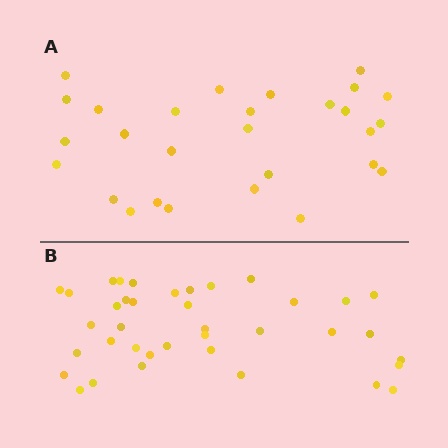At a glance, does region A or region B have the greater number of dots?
Region B (the bottom region) has more dots.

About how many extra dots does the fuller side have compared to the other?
Region B has roughly 10 or so more dots than region A.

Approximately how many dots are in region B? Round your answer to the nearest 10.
About 40 dots. (The exact count is 38, which rounds to 40.)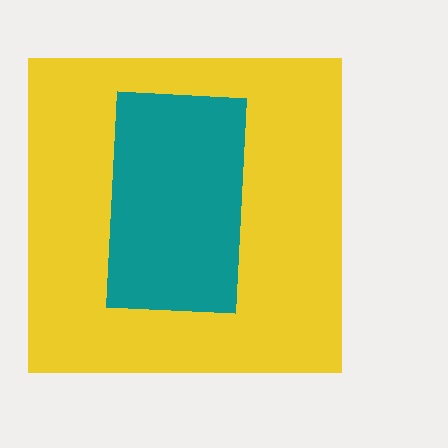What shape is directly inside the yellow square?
The teal rectangle.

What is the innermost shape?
The teal rectangle.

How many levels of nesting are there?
2.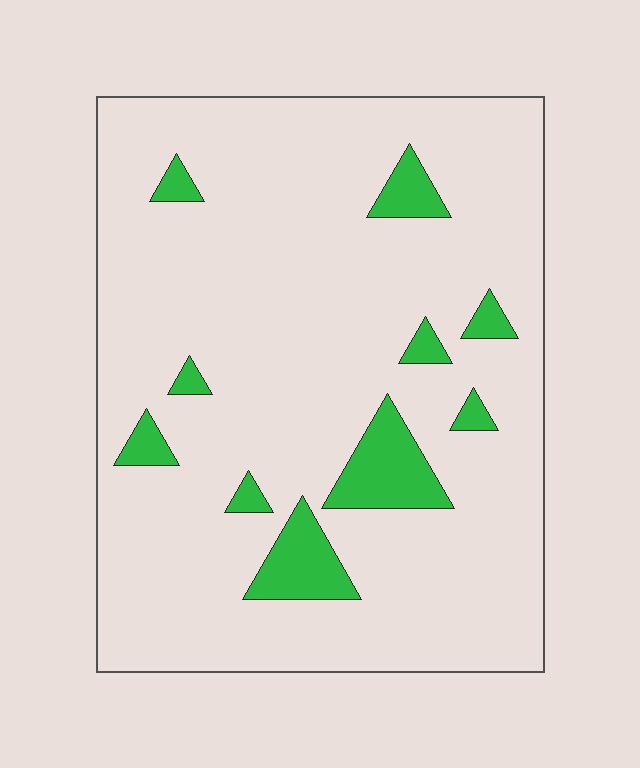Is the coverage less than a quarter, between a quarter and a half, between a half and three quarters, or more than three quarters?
Less than a quarter.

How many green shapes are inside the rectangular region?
10.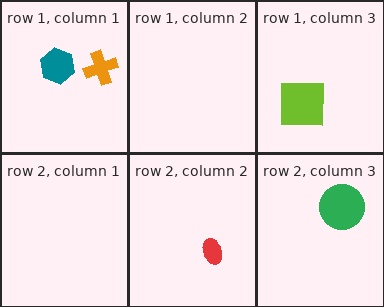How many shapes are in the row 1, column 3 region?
1.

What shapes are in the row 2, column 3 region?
The green circle.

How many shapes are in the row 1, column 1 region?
2.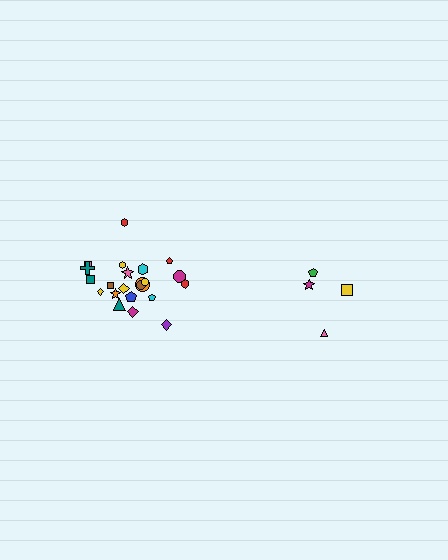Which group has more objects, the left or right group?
The left group.